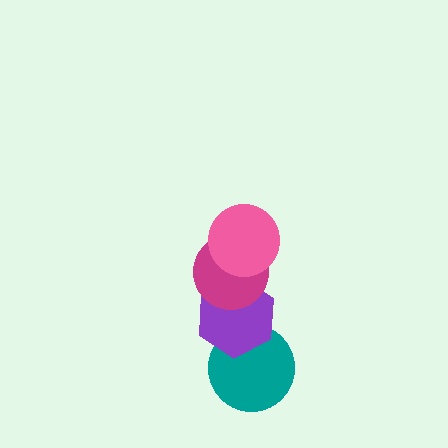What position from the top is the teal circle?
The teal circle is 4th from the top.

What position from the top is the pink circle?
The pink circle is 1st from the top.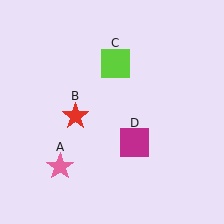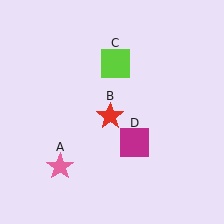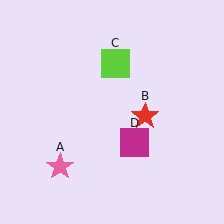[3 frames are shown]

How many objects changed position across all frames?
1 object changed position: red star (object B).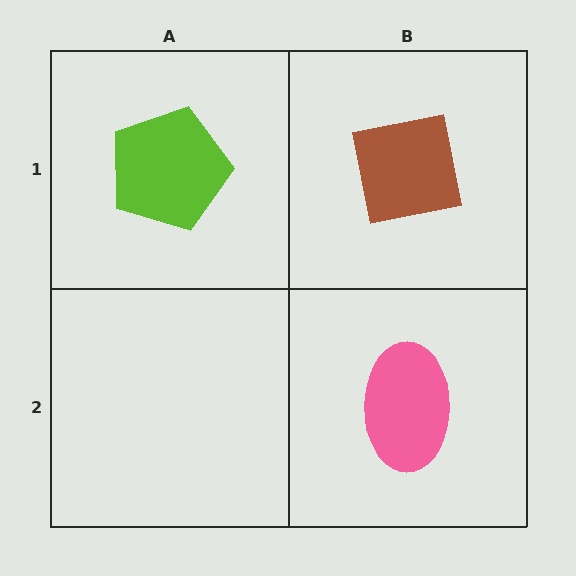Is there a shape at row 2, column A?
No, that cell is empty.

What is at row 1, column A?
A lime pentagon.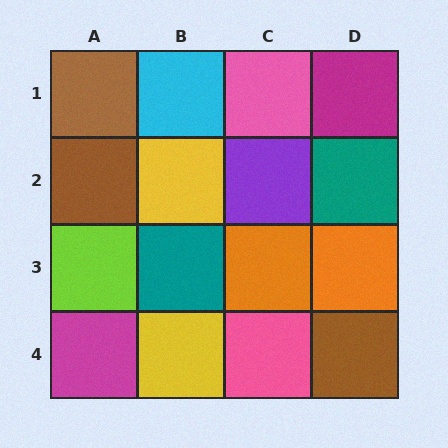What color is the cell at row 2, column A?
Brown.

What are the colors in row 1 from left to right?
Brown, cyan, pink, magenta.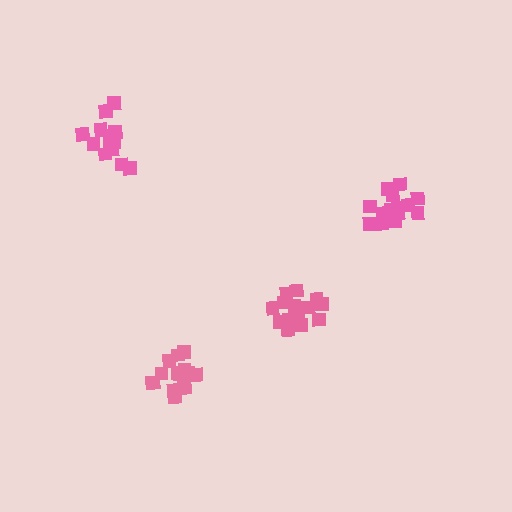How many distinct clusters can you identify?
There are 4 distinct clusters.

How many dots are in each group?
Group 1: 14 dots, Group 2: 15 dots, Group 3: 14 dots, Group 4: 17 dots (60 total).